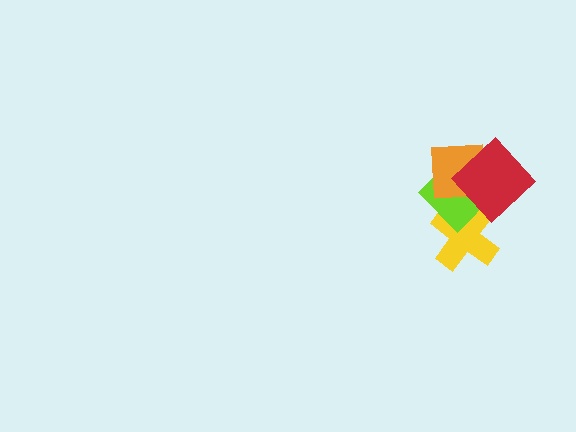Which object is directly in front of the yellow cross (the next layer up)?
The lime diamond is directly in front of the yellow cross.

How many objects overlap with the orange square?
2 objects overlap with the orange square.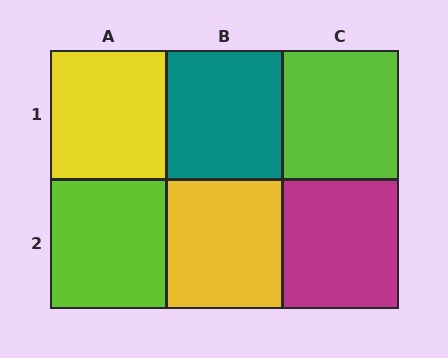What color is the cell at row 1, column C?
Lime.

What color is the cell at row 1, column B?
Teal.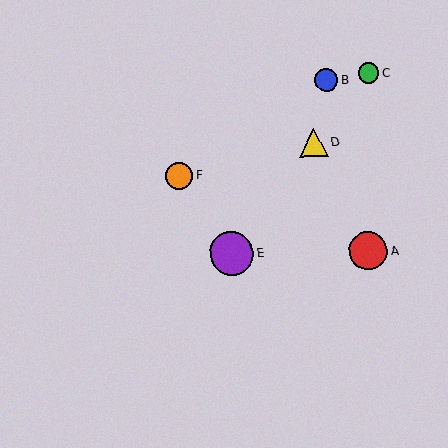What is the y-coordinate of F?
Object F is at y≈176.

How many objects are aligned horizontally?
2 objects (A, E) are aligned horizontally.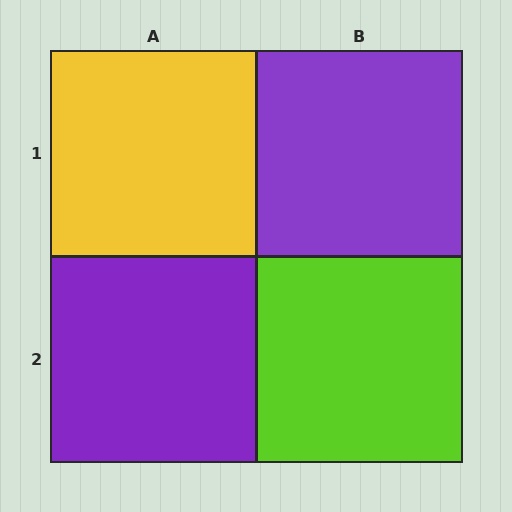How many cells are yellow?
1 cell is yellow.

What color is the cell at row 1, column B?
Purple.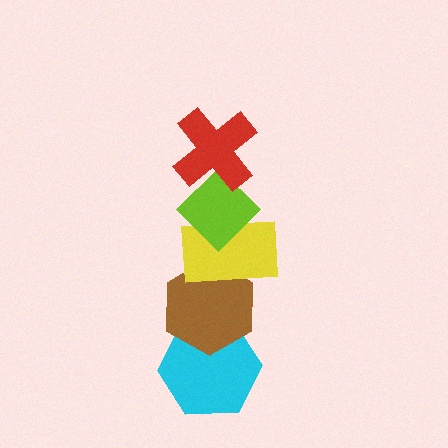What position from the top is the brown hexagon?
The brown hexagon is 4th from the top.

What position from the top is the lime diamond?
The lime diamond is 2nd from the top.